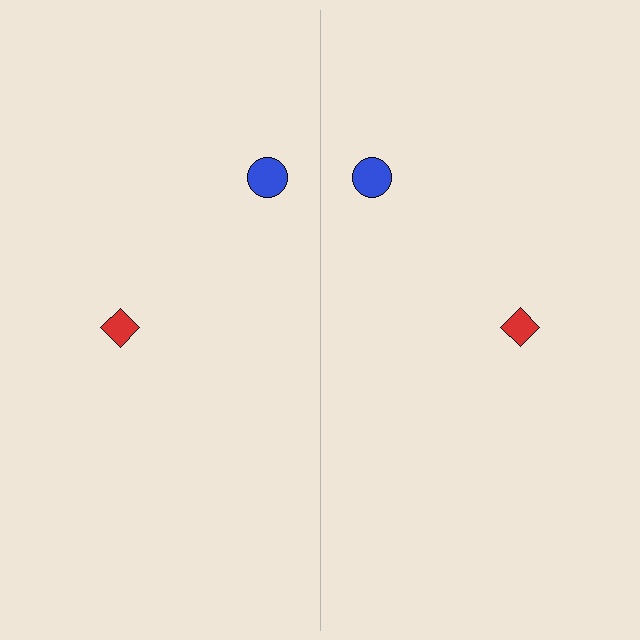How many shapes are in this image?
There are 4 shapes in this image.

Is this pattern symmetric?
Yes, this pattern has bilateral (reflection) symmetry.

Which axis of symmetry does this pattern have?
The pattern has a vertical axis of symmetry running through the center of the image.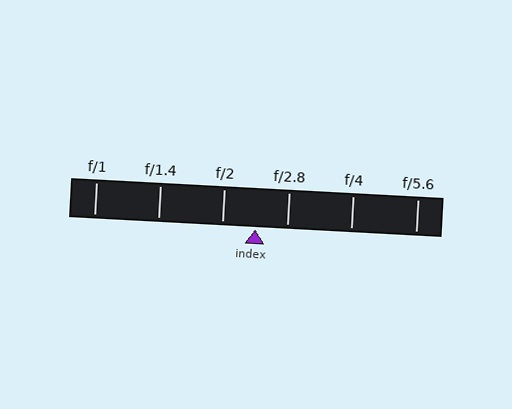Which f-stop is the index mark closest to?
The index mark is closest to f/2.8.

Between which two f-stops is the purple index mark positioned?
The index mark is between f/2 and f/2.8.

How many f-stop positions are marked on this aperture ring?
There are 6 f-stop positions marked.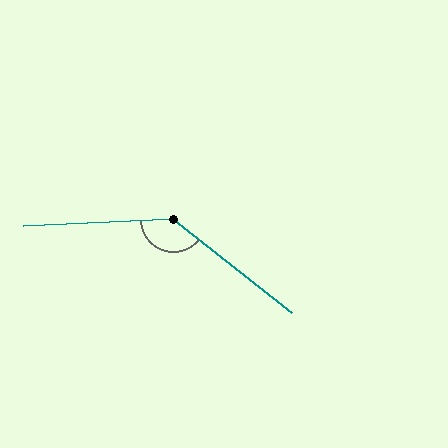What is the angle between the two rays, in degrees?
Approximately 139 degrees.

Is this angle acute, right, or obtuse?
It is obtuse.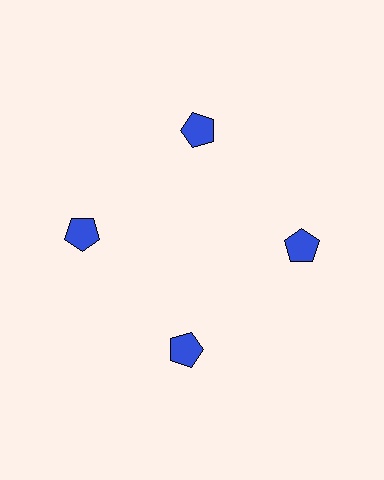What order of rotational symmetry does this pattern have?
This pattern has 4-fold rotational symmetry.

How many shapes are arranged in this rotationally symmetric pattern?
There are 4 shapes, arranged in 4 groups of 1.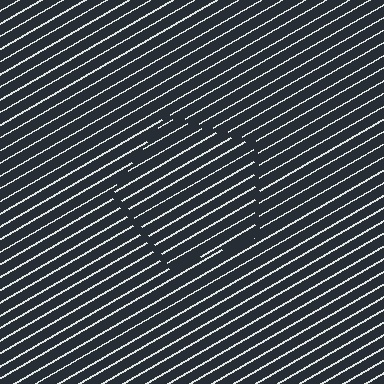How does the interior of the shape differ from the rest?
The interior of the shape contains the same grating, shifted by half a period — the contour is defined by the phase discontinuity where line-ends from the inner and outer gratings abut.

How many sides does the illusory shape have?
5 sides — the line-ends trace a pentagon.